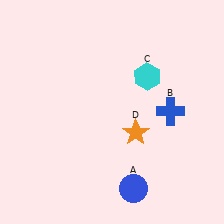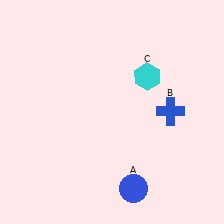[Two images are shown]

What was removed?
The orange star (D) was removed in Image 2.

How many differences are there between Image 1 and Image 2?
There is 1 difference between the two images.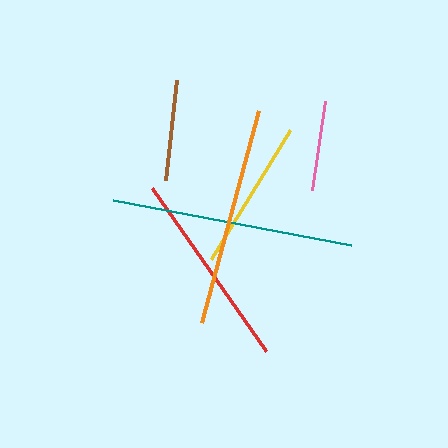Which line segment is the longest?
The teal line is the longest at approximately 242 pixels.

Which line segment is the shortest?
The pink line is the shortest at approximately 90 pixels.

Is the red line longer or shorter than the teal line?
The teal line is longer than the red line.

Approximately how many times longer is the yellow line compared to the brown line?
The yellow line is approximately 1.5 times the length of the brown line.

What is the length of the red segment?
The red segment is approximately 199 pixels long.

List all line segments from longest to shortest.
From longest to shortest: teal, orange, red, yellow, brown, pink.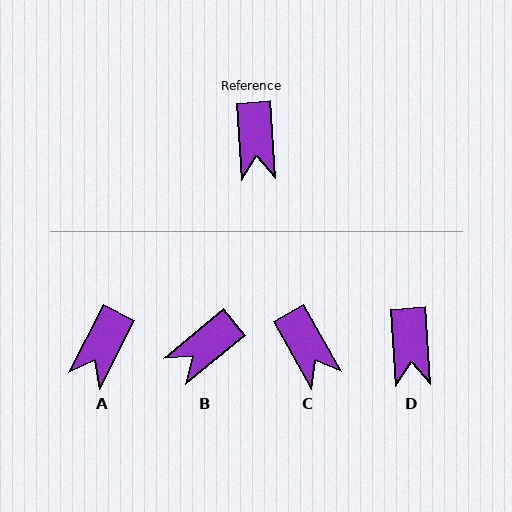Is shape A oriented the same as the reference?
No, it is off by about 31 degrees.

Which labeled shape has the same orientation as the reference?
D.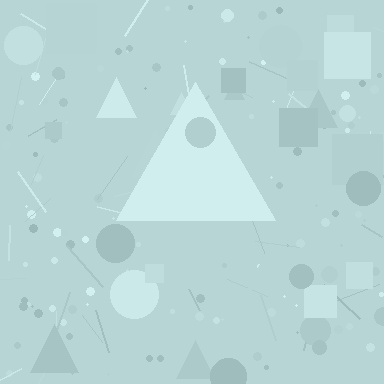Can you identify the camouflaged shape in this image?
The camouflaged shape is a triangle.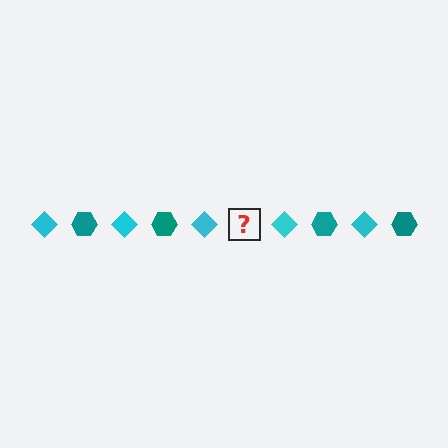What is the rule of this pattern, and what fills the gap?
The rule is that the pattern alternates between cyan diamond and teal hexagon. The gap should be filled with a teal hexagon.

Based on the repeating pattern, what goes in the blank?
The blank should be a teal hexagon.